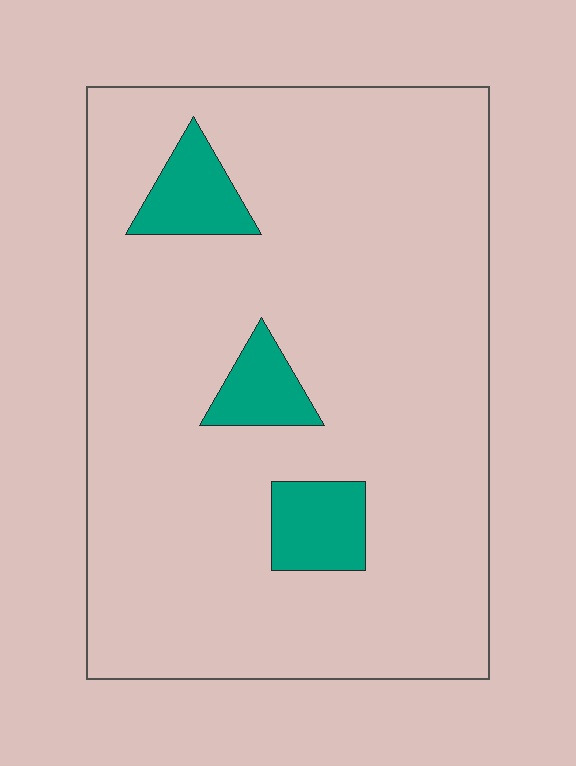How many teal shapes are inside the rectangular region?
3.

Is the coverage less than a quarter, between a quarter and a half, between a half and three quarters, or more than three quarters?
Less than a quarter.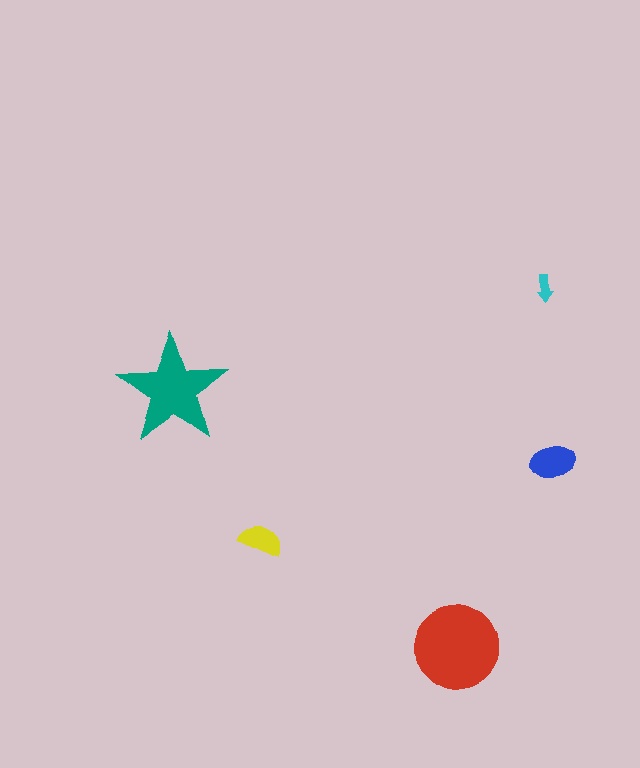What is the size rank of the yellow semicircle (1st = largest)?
4th.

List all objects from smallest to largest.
The cyan arrow, the yellow semicircle, the blue ellipse, the teal star, the red circle.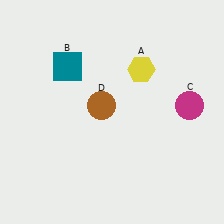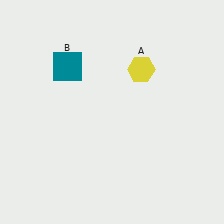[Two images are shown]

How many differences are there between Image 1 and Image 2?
There are 2 differences between the two images.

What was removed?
The brown circle (D), the magenta circle (C) were removed in Image 2.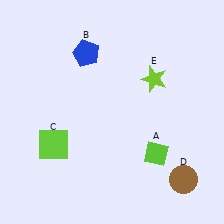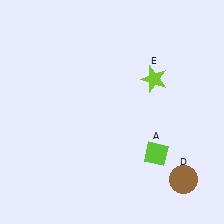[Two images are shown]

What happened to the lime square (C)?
The lime square (C) was removed in Image 2. It was in the bottom-left area of Image 1.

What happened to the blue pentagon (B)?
The blue pentagon (B) was removed in Image 2. It was in the top-left area of Image 1.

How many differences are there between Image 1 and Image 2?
There are 2 differences between the two images.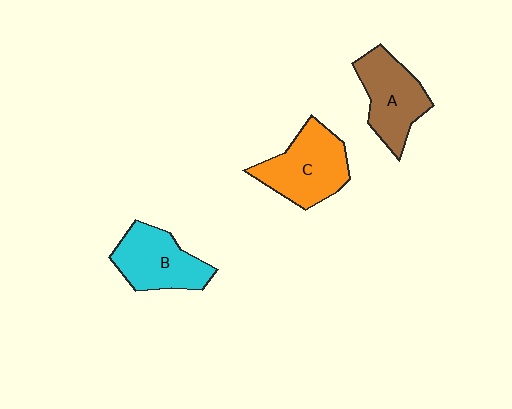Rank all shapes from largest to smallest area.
From largest to smallest: C (orange), B (cyan), A (brown).